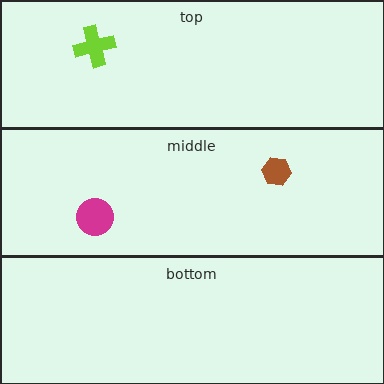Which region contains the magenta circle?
The middle region.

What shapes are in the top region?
The lime cross.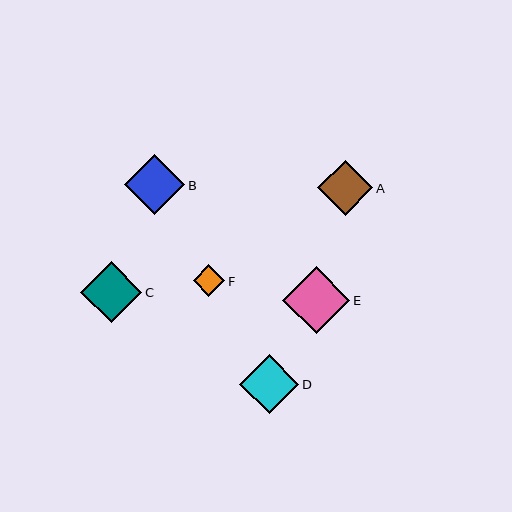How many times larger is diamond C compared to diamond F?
Diamond C is approximately 1.9 times the size of diamond F.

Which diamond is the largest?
Diamond E is the largest with a size of approximately 67 pixels.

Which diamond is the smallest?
Diamond F is the smallest with a size of approximately 32 pixels.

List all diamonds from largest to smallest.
From largest to smallest: E, C, B, D, A, F.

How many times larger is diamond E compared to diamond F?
Diamond E is approximately 2.1 times the size of diamond F.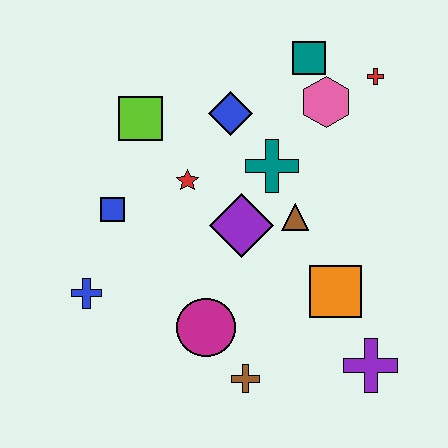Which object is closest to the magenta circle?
The brown cross is closest to the magenta circle.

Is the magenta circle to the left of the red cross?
Yes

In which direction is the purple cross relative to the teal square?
The purple cross is below the teal square.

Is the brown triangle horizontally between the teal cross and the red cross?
Yes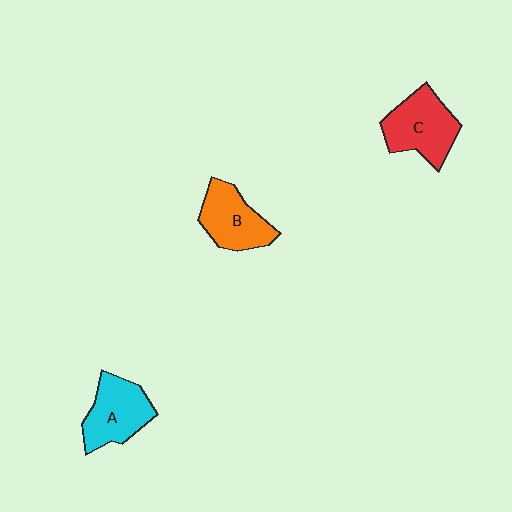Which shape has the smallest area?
Shape B (orange).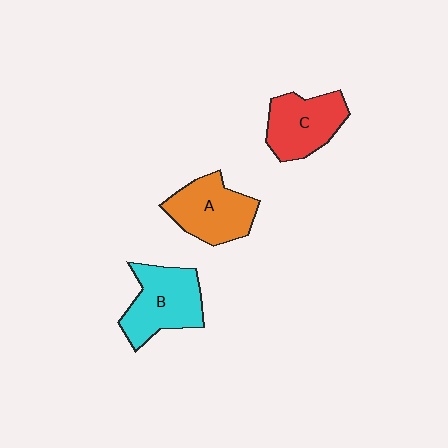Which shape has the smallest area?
Shape C (red).